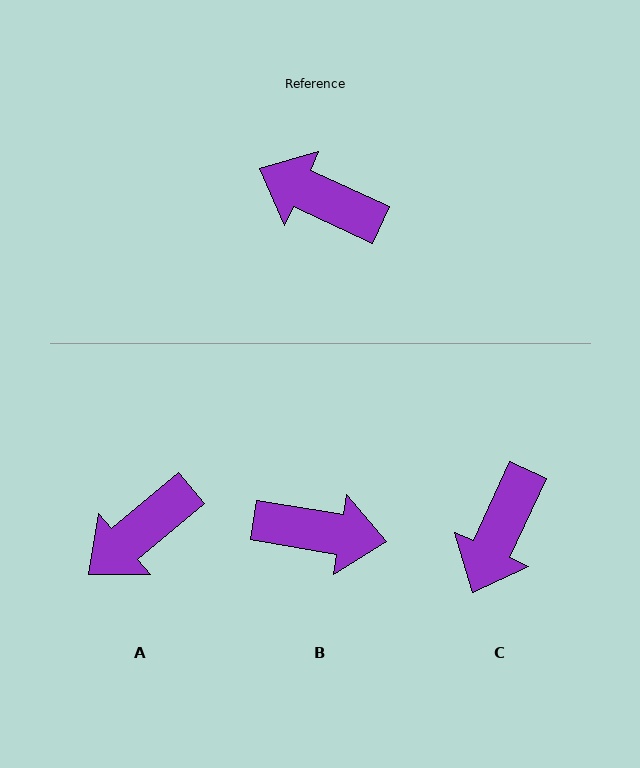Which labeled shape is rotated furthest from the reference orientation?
B, about 164 degrees away.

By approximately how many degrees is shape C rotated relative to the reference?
Approximately 90 degrees counter-clockwise.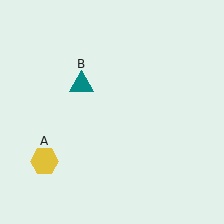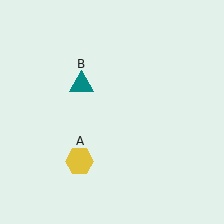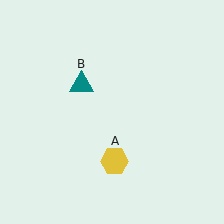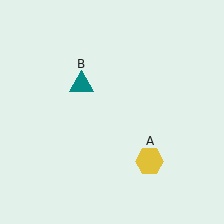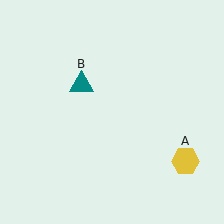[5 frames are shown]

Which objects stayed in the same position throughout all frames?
Teal triangle (object B) remained stationary.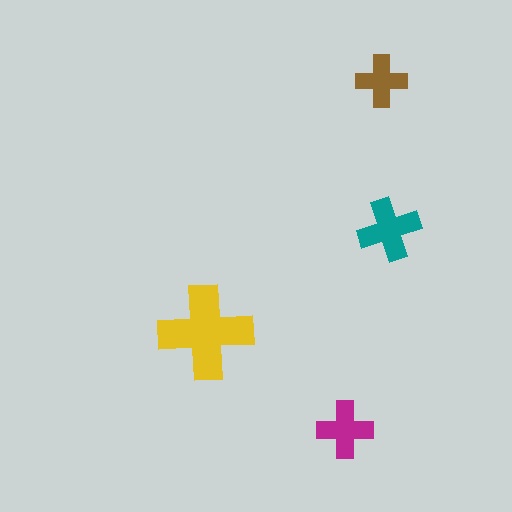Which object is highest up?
The brown cross is topmost.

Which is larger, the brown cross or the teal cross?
The teal one.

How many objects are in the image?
There are 4 objects in the image.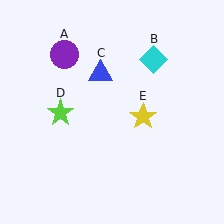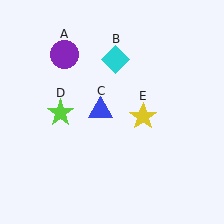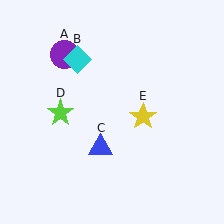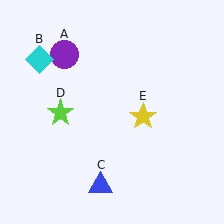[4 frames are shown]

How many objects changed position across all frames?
2 objects changed position: cyan diamond (object B), blue triangle (object C).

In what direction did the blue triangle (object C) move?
The blue triangle (object C) moved down.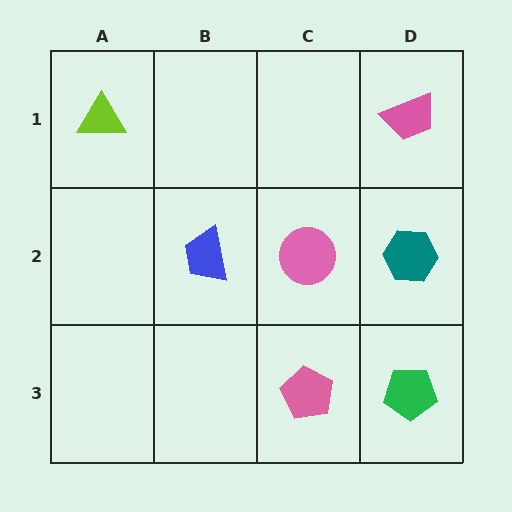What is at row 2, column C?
A pink circle.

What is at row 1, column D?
A pink trapezoid.